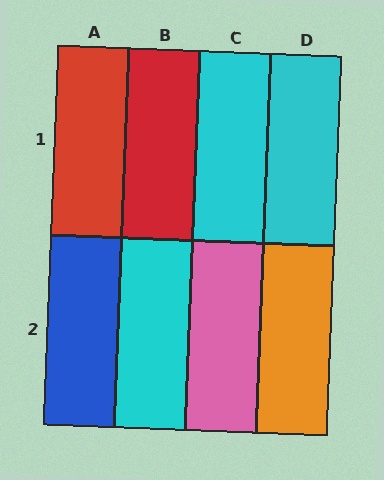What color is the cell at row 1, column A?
Red.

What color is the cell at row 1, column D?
Cyan.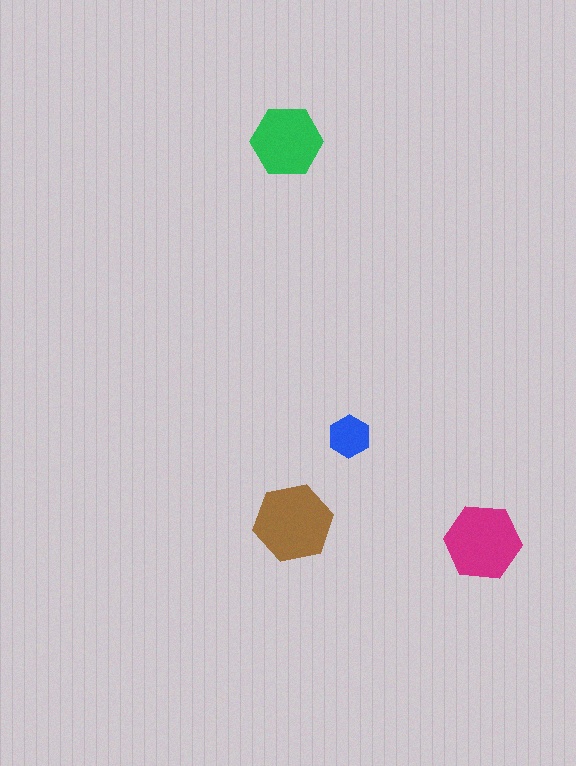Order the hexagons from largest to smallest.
the brown one, the magenta one, the green one, the blue one.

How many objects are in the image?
There are 4 objects in the image.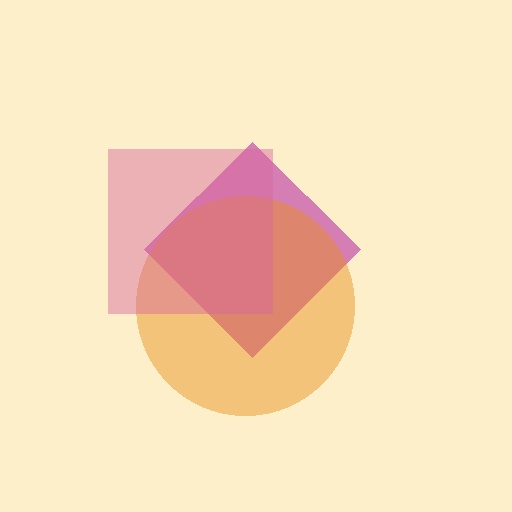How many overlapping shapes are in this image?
There are 3 overlapping shapes in the image.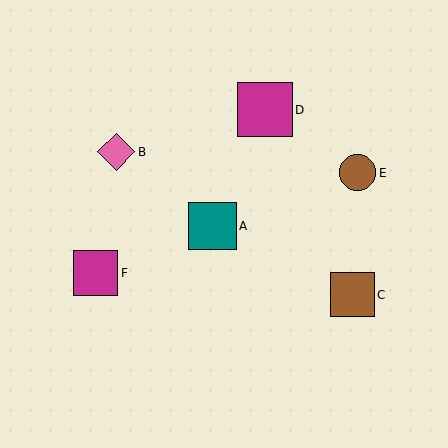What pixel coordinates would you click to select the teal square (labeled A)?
Click at (213, 226) to select the teal square A.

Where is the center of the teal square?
The center of the teal square is at (213, 226).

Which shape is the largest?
The magenta square (labeled D) is the largest.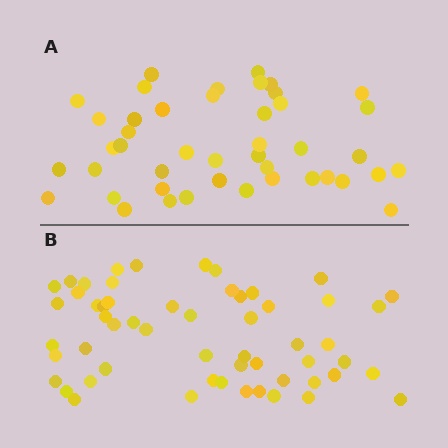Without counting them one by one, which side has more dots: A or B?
Region B (the bottom region) has more dots.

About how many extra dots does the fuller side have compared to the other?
Region B has roughly 12 or so more dots than region A.